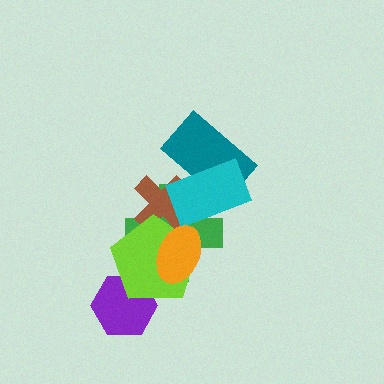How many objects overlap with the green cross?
4 objects overlap with the green cross.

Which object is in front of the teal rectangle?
The cyan rectangle is in front of the teal rectangle.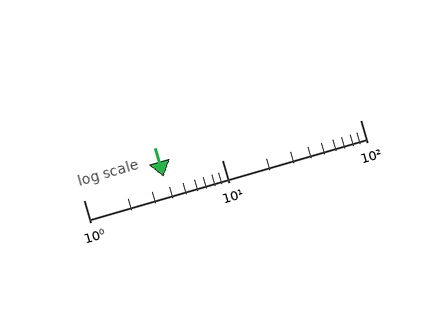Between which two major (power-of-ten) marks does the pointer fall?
The pointer is between 1 and 10.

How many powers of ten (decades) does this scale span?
The scale spans 2 decades, from 1 to 100.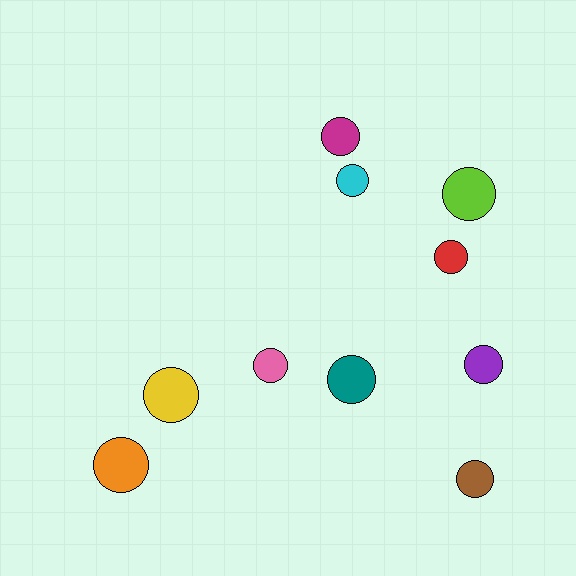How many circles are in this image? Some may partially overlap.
There are 10 circles.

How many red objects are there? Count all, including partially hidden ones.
There is 1 red object.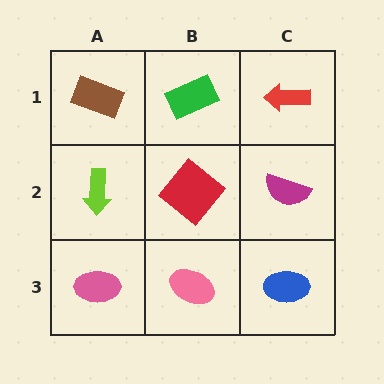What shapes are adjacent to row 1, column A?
A lime arrow (row 2, column A), a green rectangle (row 1, column B).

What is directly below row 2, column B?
A pink ellipse.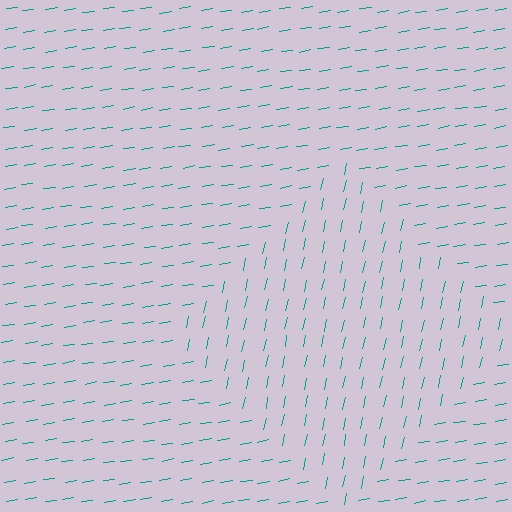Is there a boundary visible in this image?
Yes, there is a texture boundary formed by a change in line orientation.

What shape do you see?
I see a diamond.